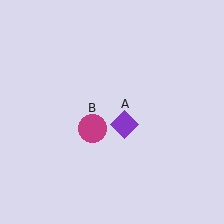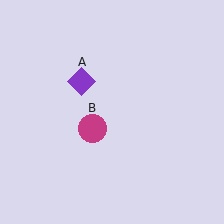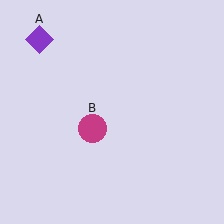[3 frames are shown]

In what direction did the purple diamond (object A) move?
The purple diamond (object A) moved up and to the left.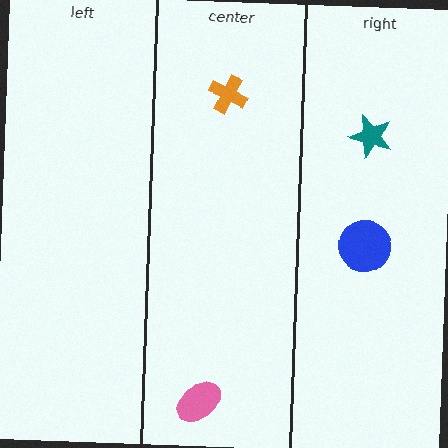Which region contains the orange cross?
The center region.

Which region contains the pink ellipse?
The center region.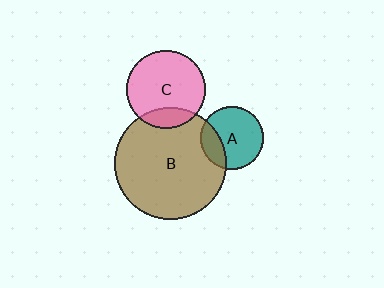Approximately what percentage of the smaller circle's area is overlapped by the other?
Approximately 15%.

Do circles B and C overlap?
Yes.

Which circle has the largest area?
Circle B (brown).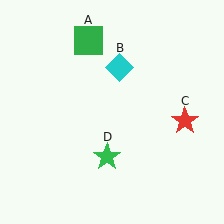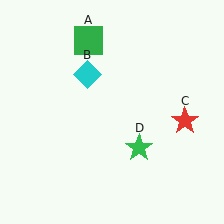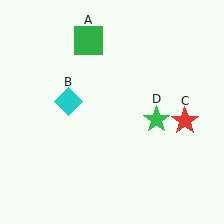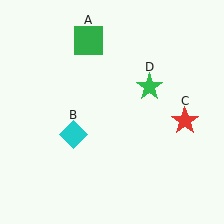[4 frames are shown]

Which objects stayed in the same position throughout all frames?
Green square (object A) and red star (object C) remained stationary.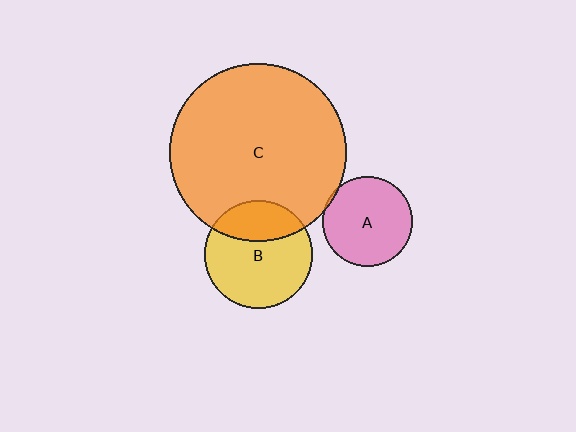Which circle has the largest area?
Circle C (orange).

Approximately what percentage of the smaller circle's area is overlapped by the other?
Approximately 5%.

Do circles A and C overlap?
Yes.